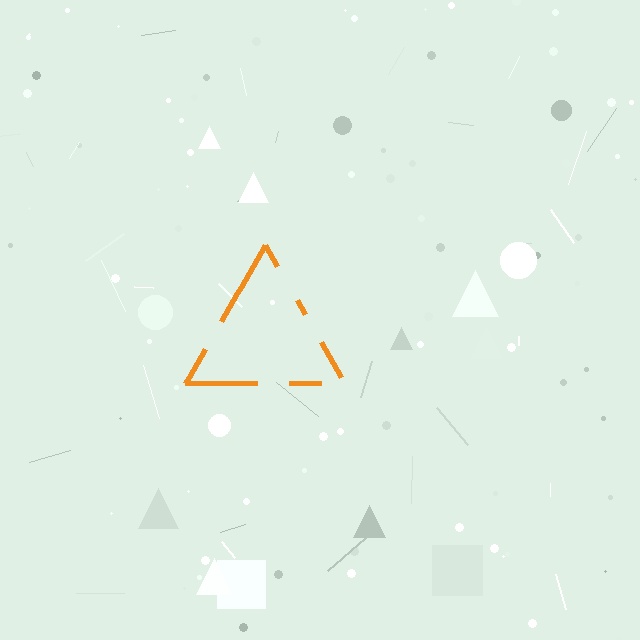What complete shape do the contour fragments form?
The contour fragments form a triangle.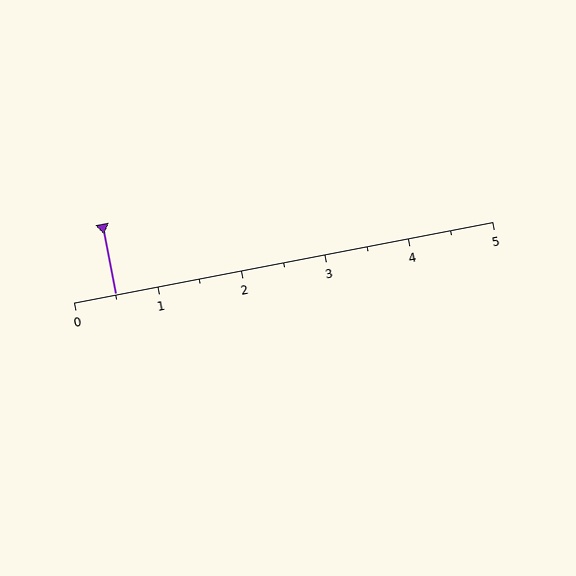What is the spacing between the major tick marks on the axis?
The major ticks are spaced 1 apart.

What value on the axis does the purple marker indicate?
The marker indicates approximately 0.5.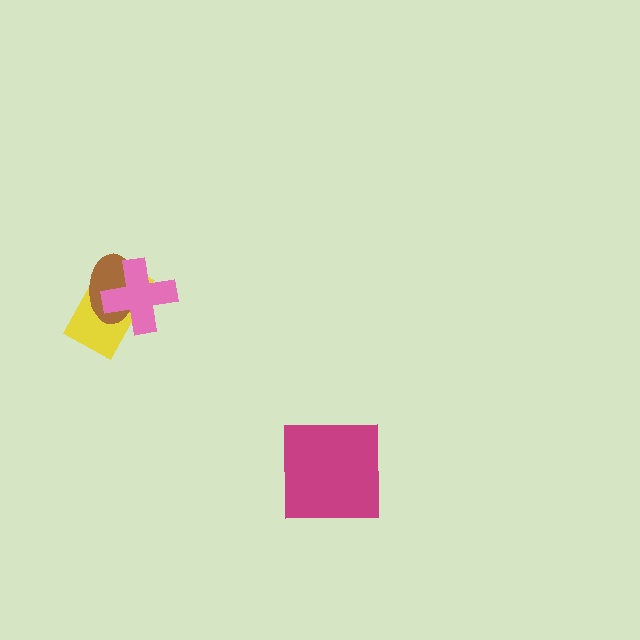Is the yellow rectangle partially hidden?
Yes, it is partially covered by another shape.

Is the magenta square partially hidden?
No, no other shape covers it.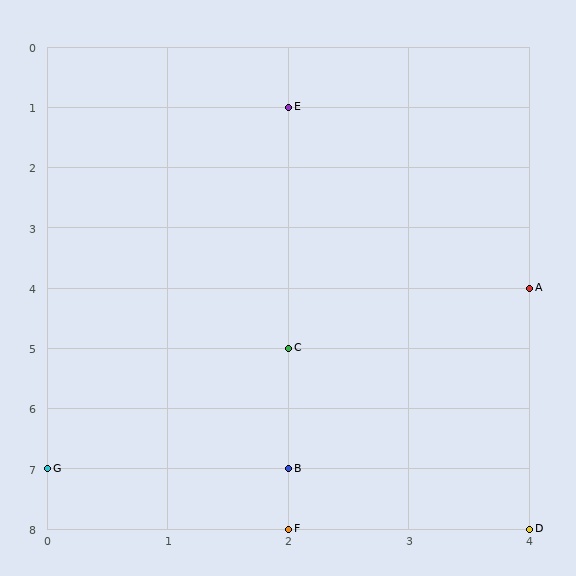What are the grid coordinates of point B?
Point B is at grid coordinates (2, 7).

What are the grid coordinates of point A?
Point A is at grid coordinates (4, 4).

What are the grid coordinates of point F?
Point F is at grid coordinates (2, 8).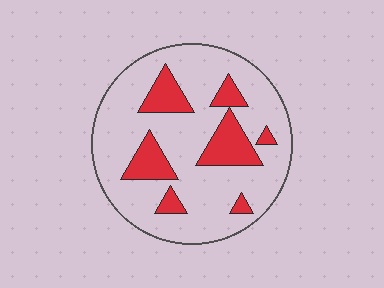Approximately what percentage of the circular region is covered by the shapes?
Approximately 20%.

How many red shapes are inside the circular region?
7.